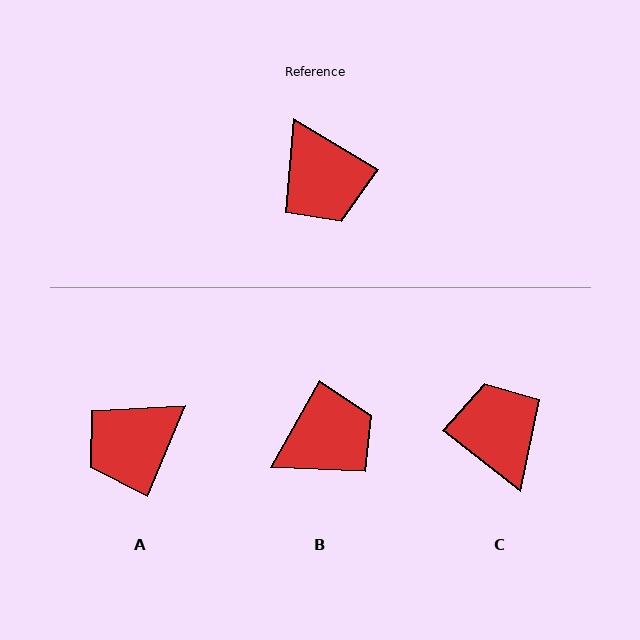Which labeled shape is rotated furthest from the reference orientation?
C, about 173 degrees away.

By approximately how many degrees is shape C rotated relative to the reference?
Approximately 173 degrees counter-clockwise.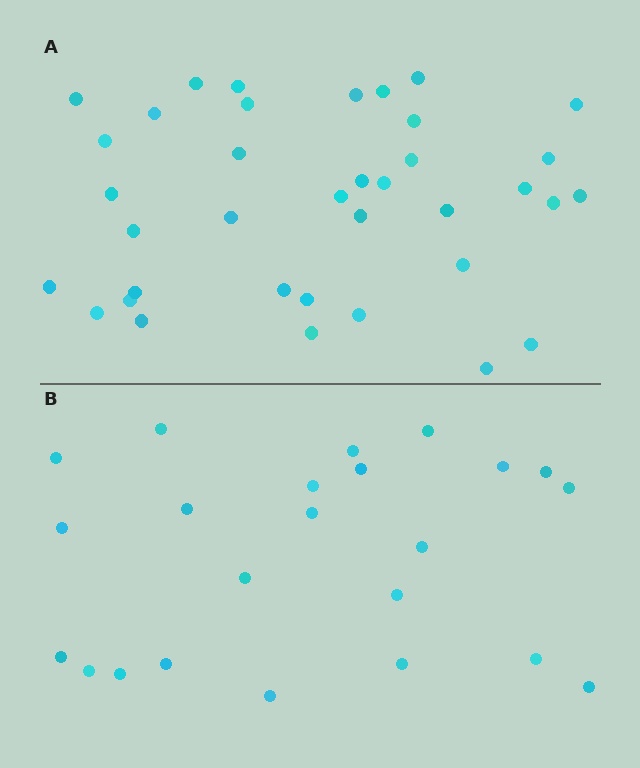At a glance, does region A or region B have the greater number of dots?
Region A (the top region) has more dots.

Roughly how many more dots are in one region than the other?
Region A has approximately 15 more dots than region B.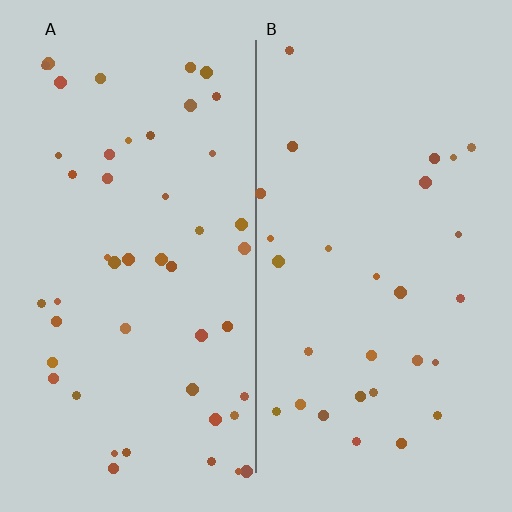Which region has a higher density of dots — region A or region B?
A (the left).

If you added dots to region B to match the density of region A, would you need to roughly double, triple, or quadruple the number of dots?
Approximately double.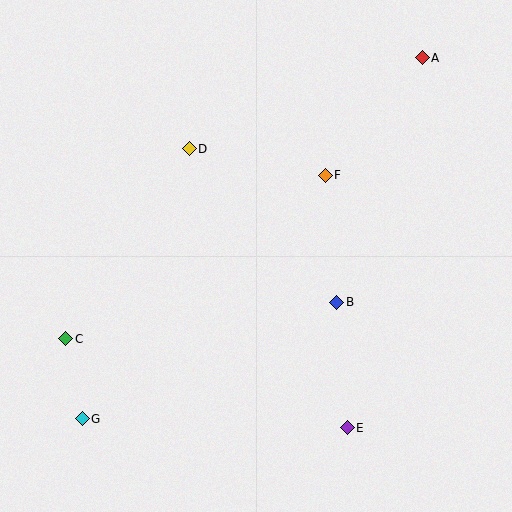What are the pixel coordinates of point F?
Point F is at (325, 175).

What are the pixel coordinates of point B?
Point B is at (337, 302).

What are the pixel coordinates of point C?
Point C is at (66, 339).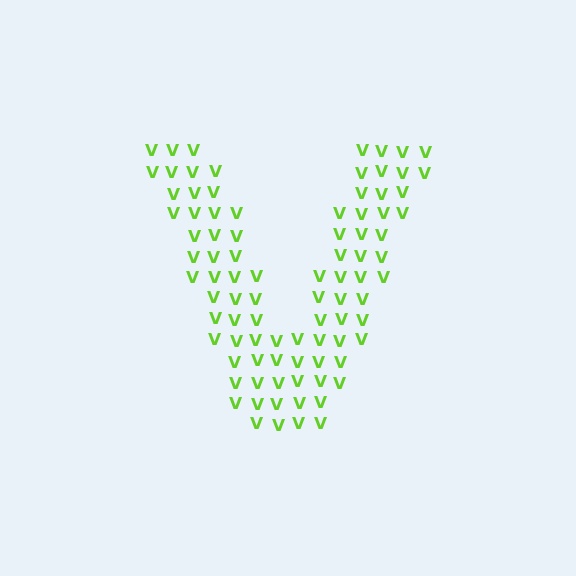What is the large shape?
The large shape is the letter V.